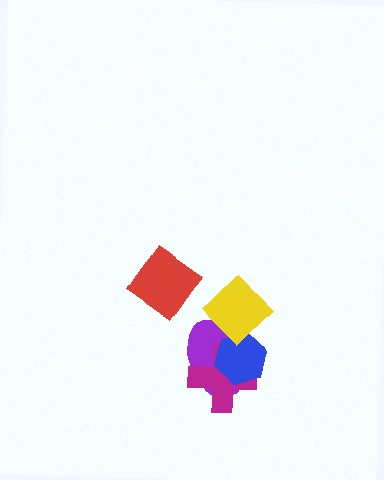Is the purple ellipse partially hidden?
Yes, it is partially covered by another shape.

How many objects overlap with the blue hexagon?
3 objects overlap with the blue hexagon.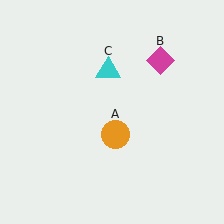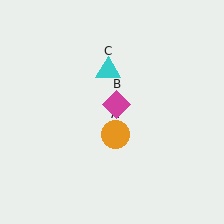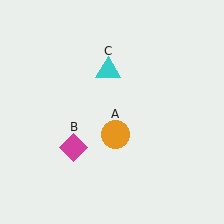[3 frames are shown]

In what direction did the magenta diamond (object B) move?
The magenta diamond (object B) moved down and to the left.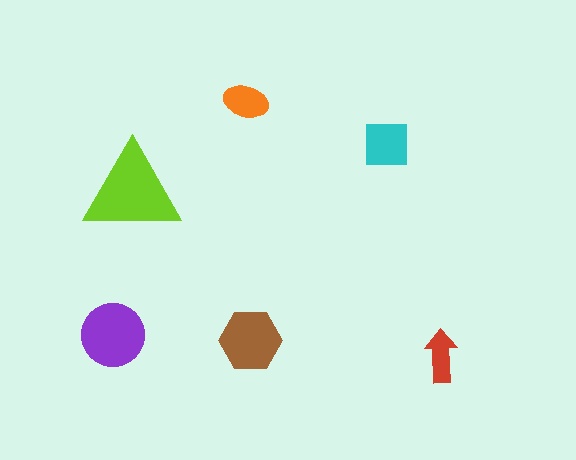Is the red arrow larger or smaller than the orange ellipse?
Smaller.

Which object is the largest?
The lime triangle.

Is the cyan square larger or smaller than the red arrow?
Larger.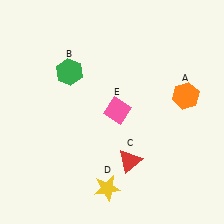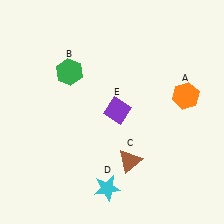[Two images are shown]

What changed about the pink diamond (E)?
In Image 1, E is pink. In Image 2, it changed to purple.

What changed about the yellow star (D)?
In Image 1, D is yellow. In Image 2, it changed to cyan.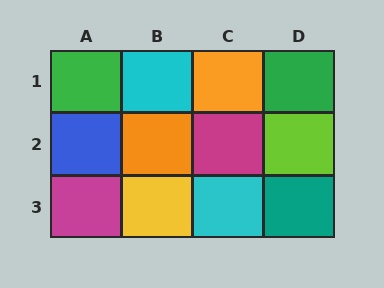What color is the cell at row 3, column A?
Magenta.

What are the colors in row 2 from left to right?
Blue, orange, magenta, lime.